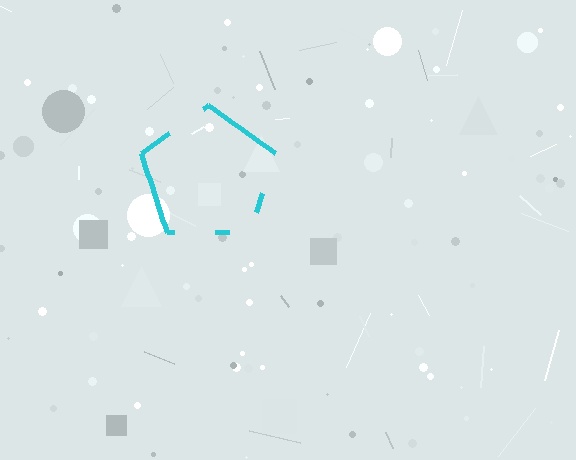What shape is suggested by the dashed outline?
The dashed outline suggests a pentagon.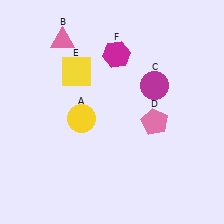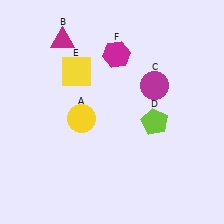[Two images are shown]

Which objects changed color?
B changed from pink to magenta. D changed from pink to lime.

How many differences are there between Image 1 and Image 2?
There are 2 differences between the two images.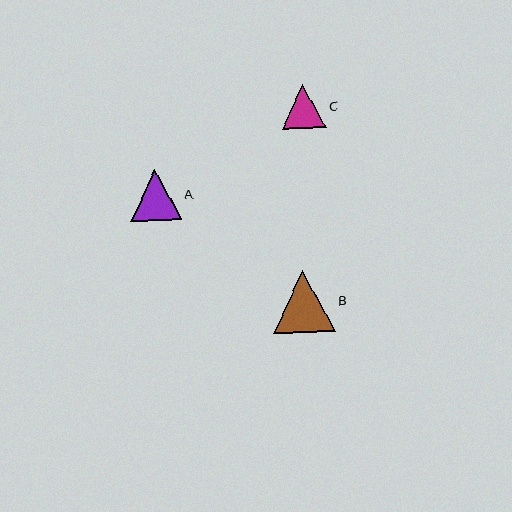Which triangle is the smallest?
Triangle C is the smallest with a size of approximately 44 pixels.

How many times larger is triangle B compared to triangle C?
Triangle B is approximately 1.4 times the size of triangle C.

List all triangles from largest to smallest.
From largest to smallest: B, A, C.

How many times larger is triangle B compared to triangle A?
Triangle B is approximately 1.2 times the size of triangle A.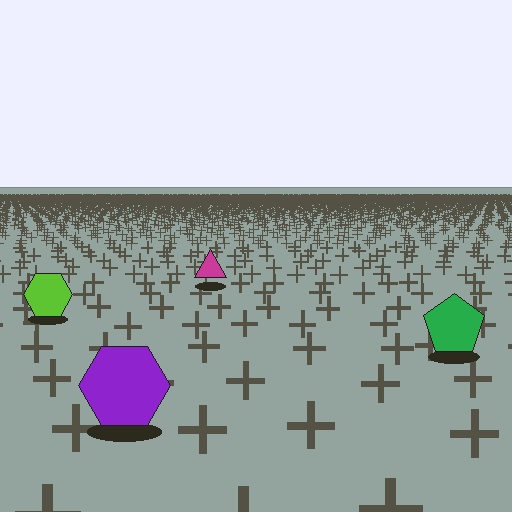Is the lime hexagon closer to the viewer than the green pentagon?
No. The green pentagon is closer — you can tell from the texture gradient: the ground texture is coarser near it.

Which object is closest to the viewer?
The purple hexagon is closest. The texture marks near it are larger and more spread out.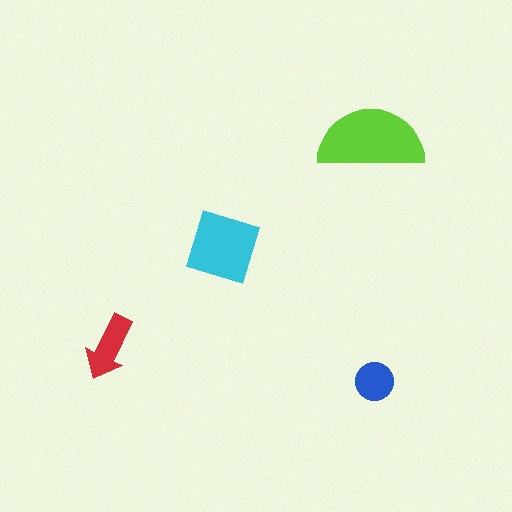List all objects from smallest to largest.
The blue circle, the red arrow, the cyan diamond, the lime semicircle.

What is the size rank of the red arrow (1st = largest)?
3rd.